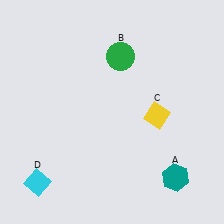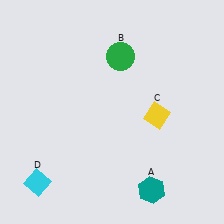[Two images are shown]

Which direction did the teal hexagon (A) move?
The teal hexagon (A) moved left.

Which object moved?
The teal hexagon (A) moved left.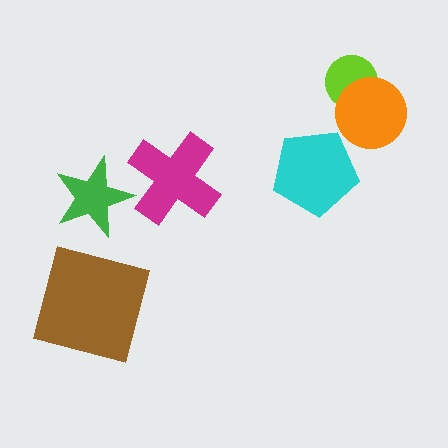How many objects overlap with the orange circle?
1 object overlaps with the orange circle.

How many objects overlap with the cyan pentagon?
0 objects overlap with the cyan pentagon.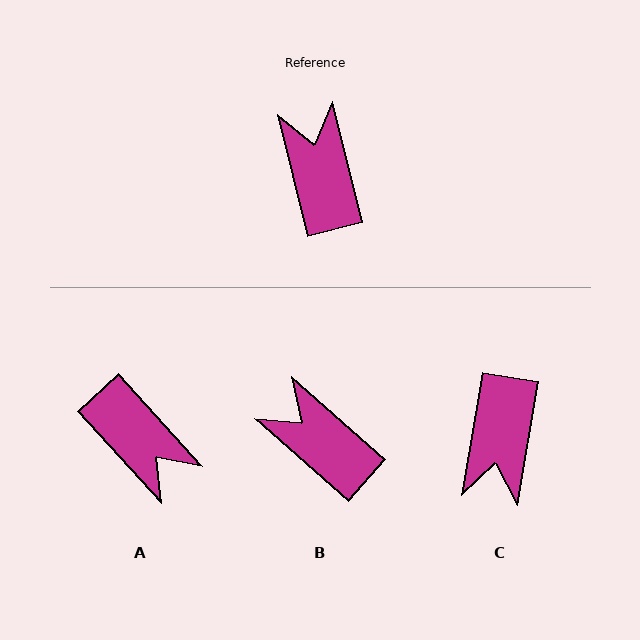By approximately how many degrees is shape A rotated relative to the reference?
Approximately 152 degrees clockwise.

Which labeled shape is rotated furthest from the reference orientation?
C, about 157 degrees away.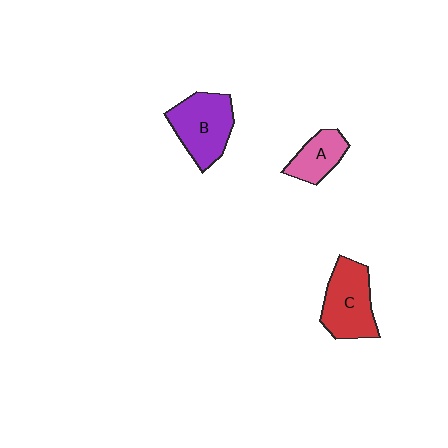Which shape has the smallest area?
Shape A (pink).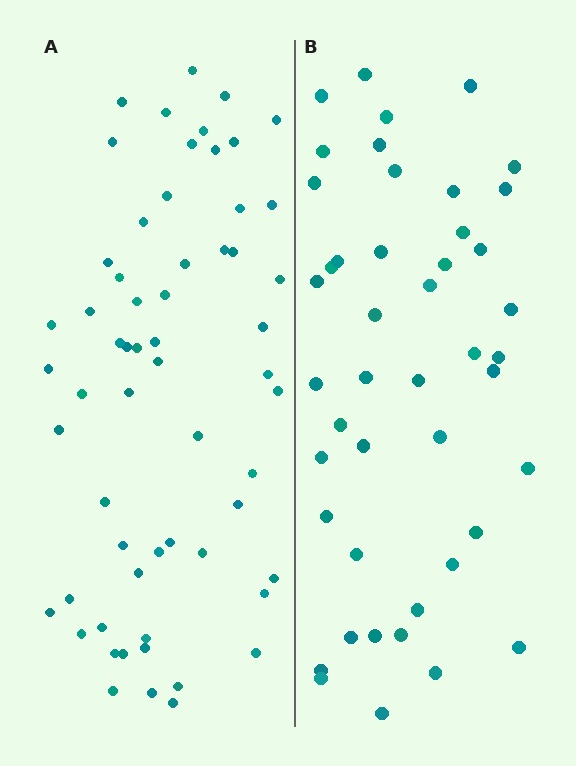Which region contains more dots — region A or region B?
Region A (the left region) has more dots.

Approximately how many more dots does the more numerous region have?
Region A has approximately 15 more dots than region B.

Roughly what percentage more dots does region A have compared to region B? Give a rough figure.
About 35% more.